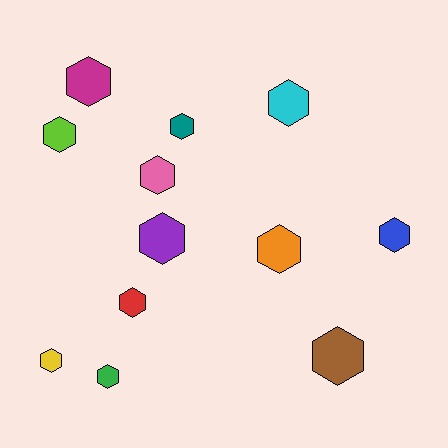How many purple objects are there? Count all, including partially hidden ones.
There is 1 purple object.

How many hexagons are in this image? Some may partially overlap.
There are 12 hexagons.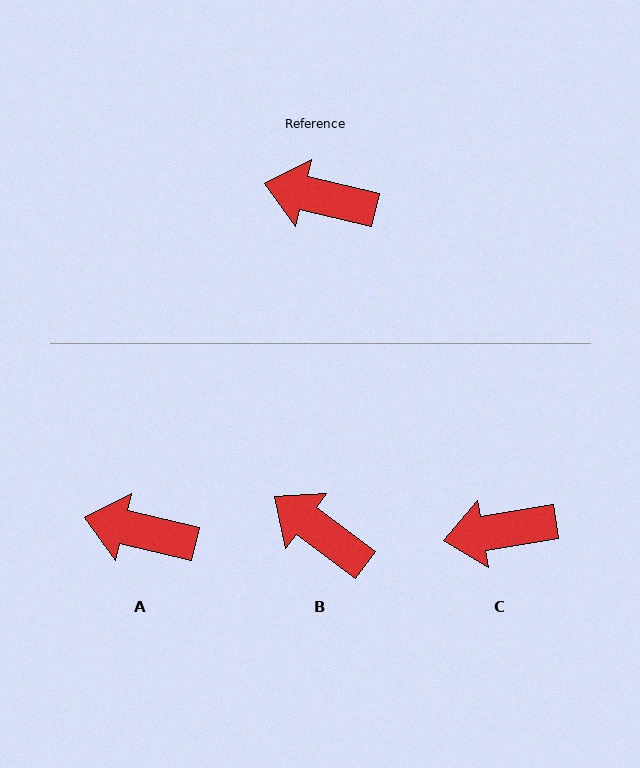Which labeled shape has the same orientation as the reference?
A.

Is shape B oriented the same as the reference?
No, it is off by about 23 degrees.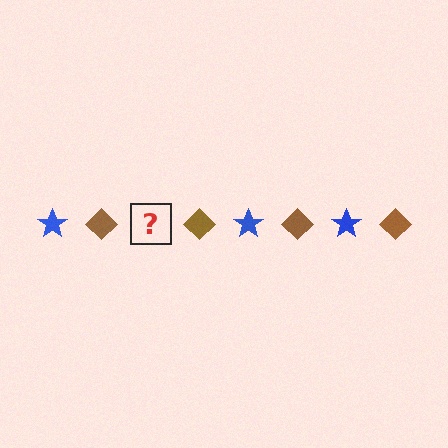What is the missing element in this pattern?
The missing element is a blue star.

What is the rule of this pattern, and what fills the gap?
The rule is that the pattern alternates between blue star and brown diamond. The gap should be filled with a blue star.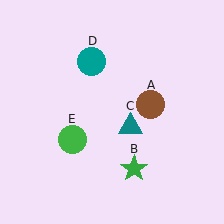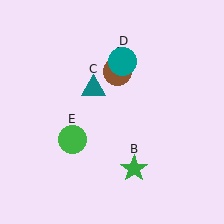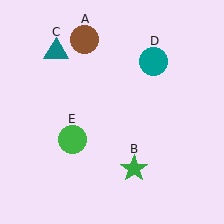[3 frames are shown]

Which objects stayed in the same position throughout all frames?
Green star (object B) and green circle (object E) remained stationary.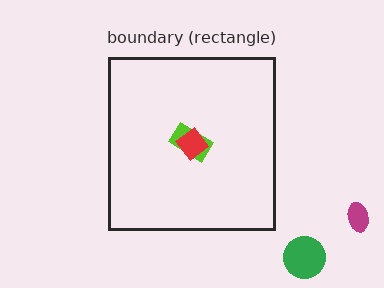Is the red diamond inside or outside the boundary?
Inside.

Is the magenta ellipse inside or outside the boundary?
Outside.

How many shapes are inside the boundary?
2 inside, 2 outside.